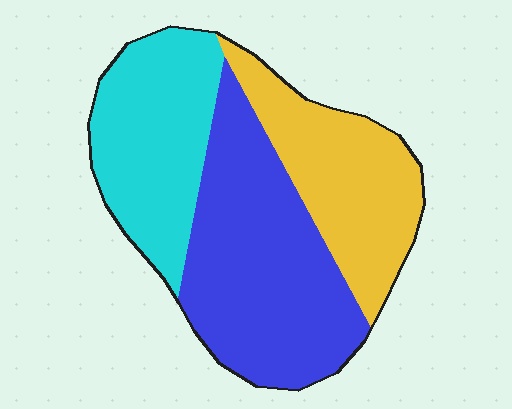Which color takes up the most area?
Blue, at roughly 45%.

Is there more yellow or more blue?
Blue.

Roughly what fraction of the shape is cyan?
Cyan covers around 30% of the shape.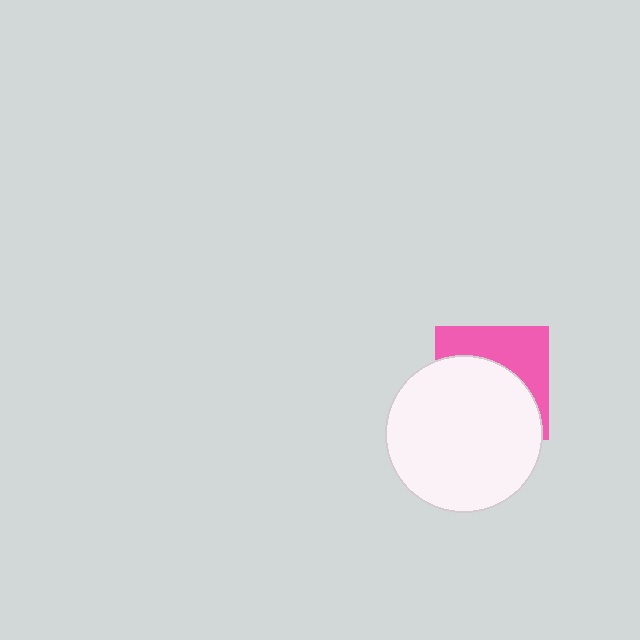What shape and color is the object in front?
The object in front is a white circle.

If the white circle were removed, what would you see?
You would see the complete pink square.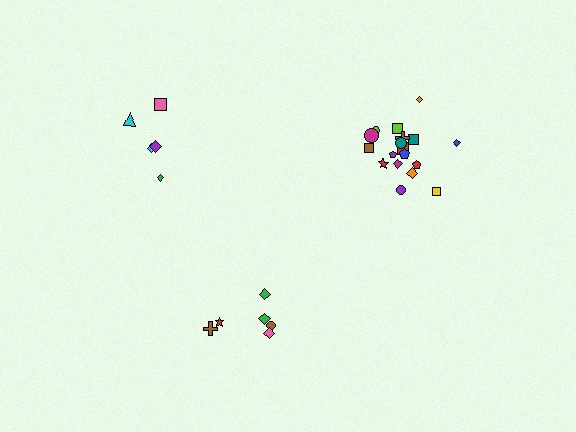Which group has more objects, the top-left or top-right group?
The top-right group.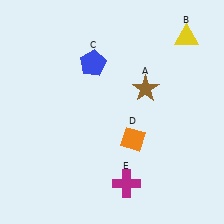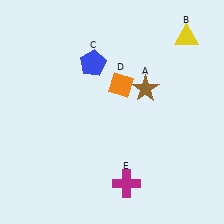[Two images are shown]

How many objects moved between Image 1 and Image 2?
1 object moved between the two images.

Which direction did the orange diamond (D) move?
The orange diamond (D) moved up.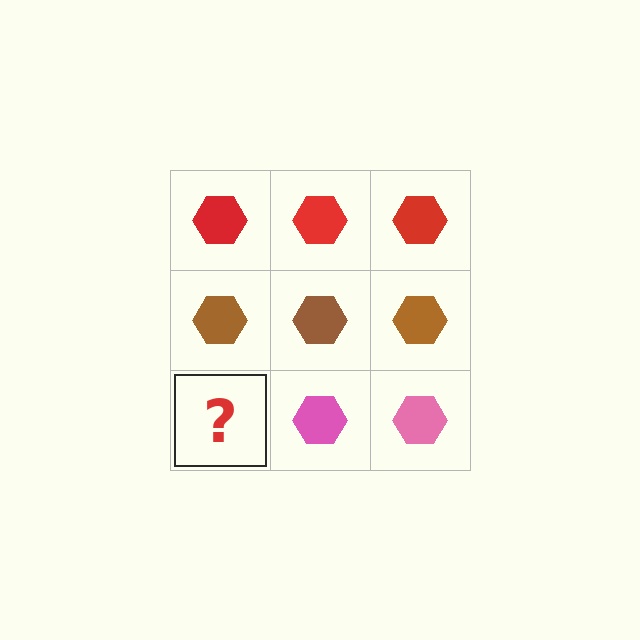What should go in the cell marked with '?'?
The missing cell should contain a pink hexagon.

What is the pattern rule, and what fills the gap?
The rule is that each row has a consistent color. The gap should be filled with a pink hexagon.